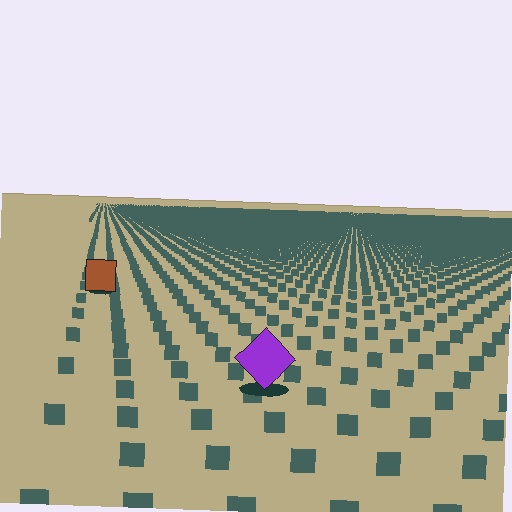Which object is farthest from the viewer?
The brown square is farthest from the viewer. It appears smaller and the ground texture around it is denser.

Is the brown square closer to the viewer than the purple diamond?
No. The purple diamond is closer — you can tell from the texture gradient: the ground texture is coarser near it.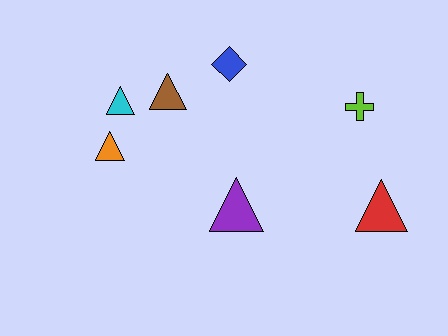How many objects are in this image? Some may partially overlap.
There are 7 objects.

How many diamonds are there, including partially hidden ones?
There is 1 diamond.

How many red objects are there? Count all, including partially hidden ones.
There is 1 red object.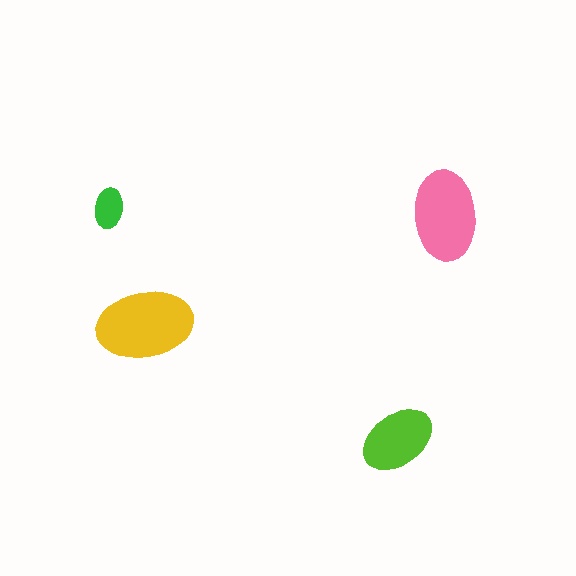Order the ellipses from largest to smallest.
the yellow one, the pink one, the lime one, the green one.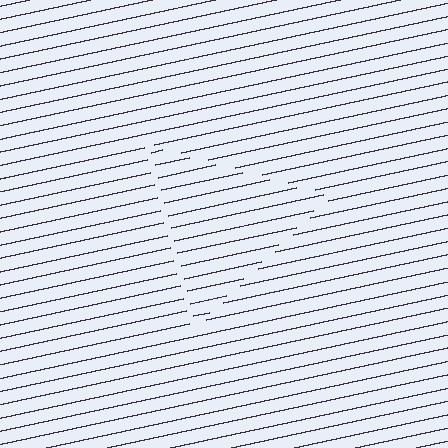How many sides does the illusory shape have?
3 sides — the line-ends trace a triangle.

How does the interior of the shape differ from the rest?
The interior of the shape contains the same grating, shifted by half a period — the contour is defined by the phase discontinuity where line-ends from the inner and outer gratings abut.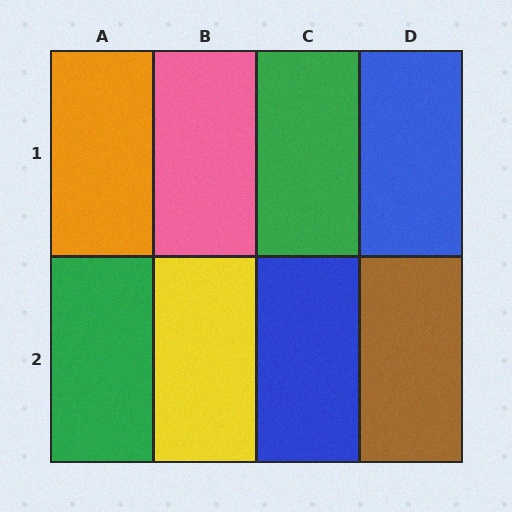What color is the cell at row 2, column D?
Brown.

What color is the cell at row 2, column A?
Green.